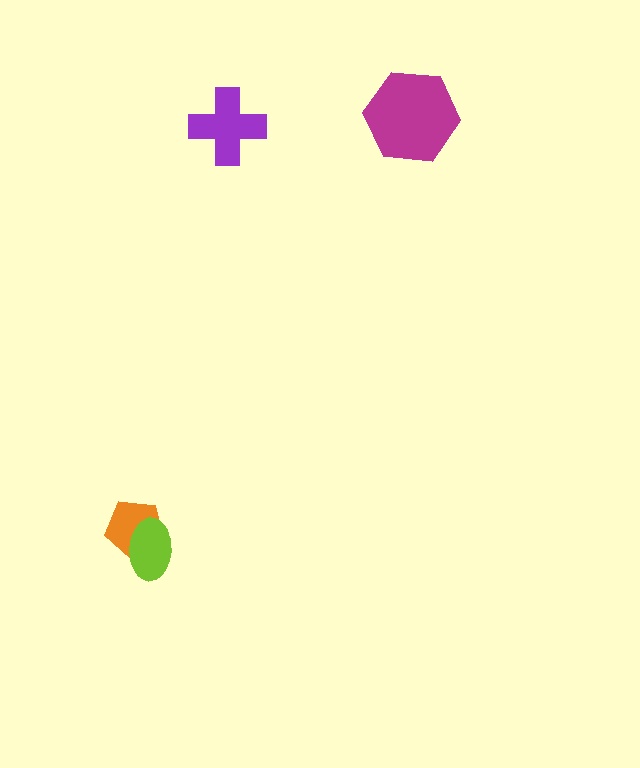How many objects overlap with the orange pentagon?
1 object overlaps with the orange pentagon.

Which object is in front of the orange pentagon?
The lime ellipse is in front of the orange pentagon.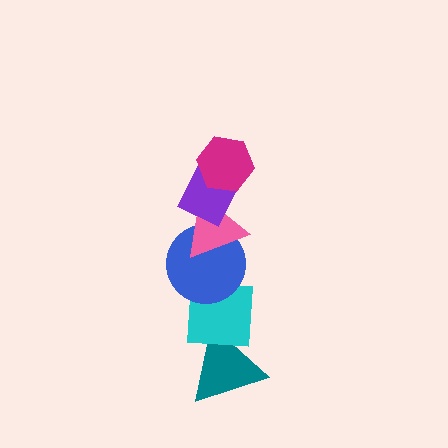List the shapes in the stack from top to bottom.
From top to bottom: the magenta hexagon, the purple diamond, the pink triangle, the blue circle, the cyan square, the teal triangle.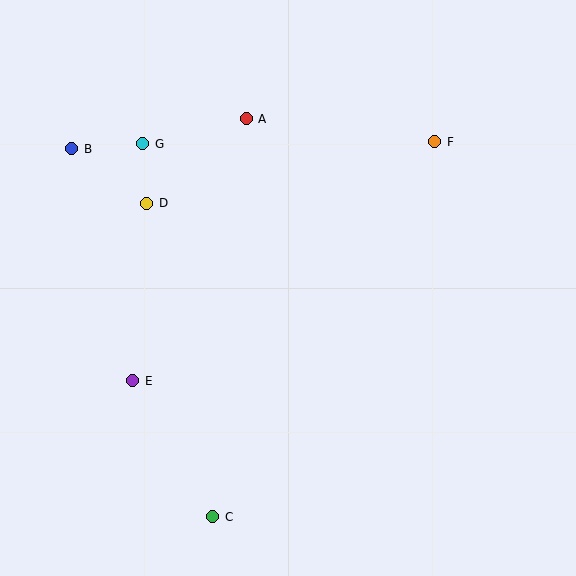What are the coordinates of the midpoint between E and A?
The midpoint between E and A is at (189, 250).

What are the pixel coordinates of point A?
Point A is at (246, 119).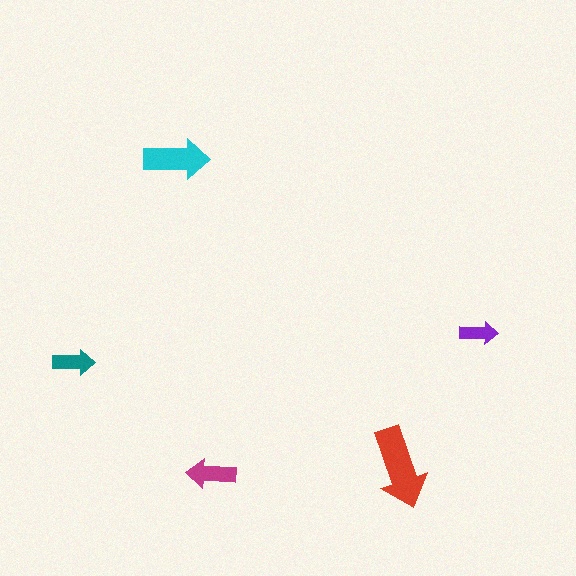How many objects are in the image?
There are 5 objects in the image.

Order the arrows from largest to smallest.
the red one, the cyan one, the magenta one, the teal one, the purple one.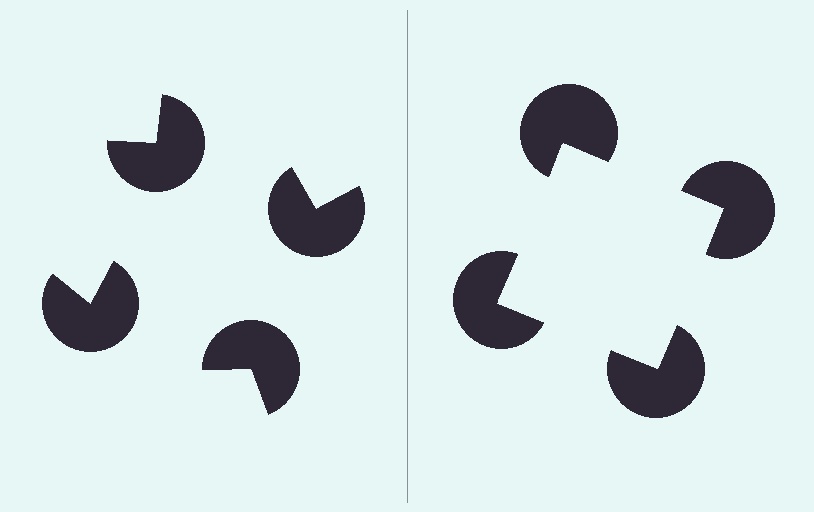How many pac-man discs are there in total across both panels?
8 — 4 on each side.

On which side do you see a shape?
An illusory square appears on the right side. On the left side the wedge cuts are rotated, so no coherent shape forms.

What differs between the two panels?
The pac-man discs are positioned identically on both sides; only the wedge orientations differ. On the right they align to a square; on the left they are misaligned.